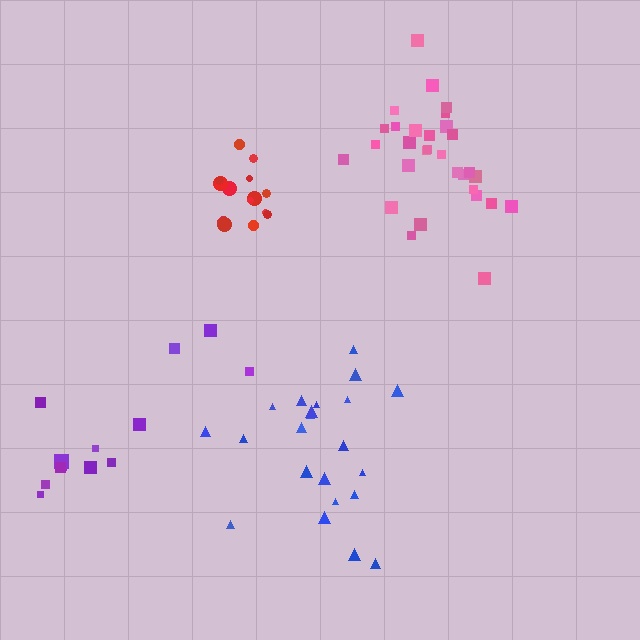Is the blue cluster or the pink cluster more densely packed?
Pink.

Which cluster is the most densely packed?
Red.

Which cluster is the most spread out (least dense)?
Purple.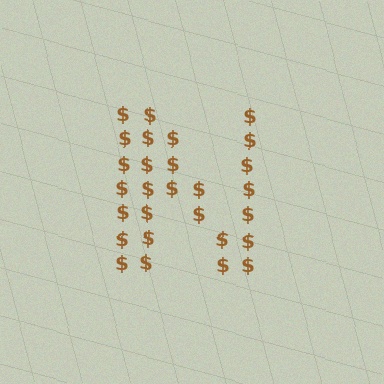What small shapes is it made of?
It is made of small dollar signs.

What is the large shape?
The large shape is the letter N.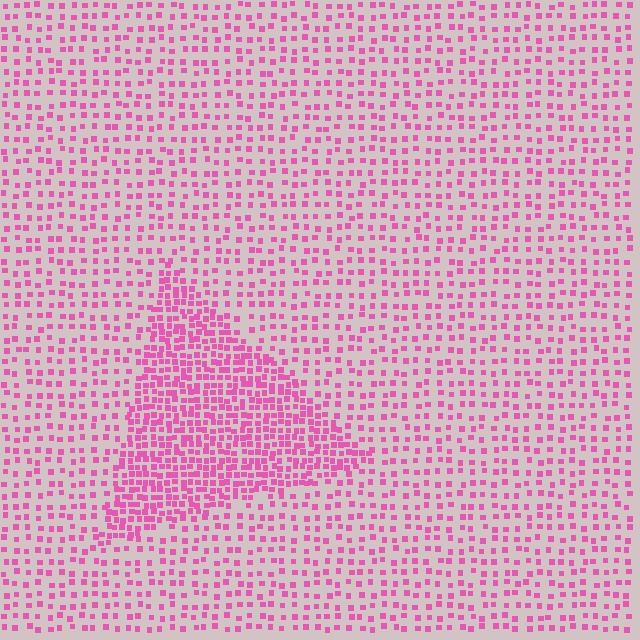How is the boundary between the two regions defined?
The boundary is defined by a change in element density (approximately 2.2x ratio). All elements are the same color, size, and shape.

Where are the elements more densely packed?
The elements are more densely packed inside the triangle boundary.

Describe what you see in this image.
The image contains small pink elements arranged at two different densities. A triangle-shaped region is visible where the elements are more densely packed than the surrounding area.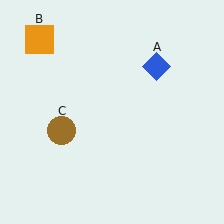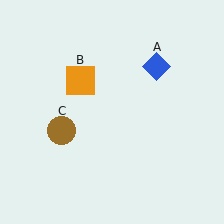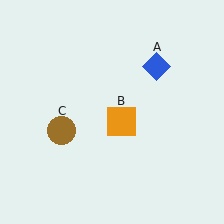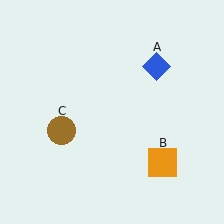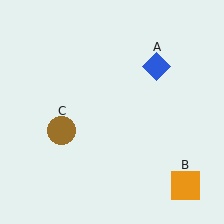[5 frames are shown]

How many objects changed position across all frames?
1 object changed position: orange square (object B).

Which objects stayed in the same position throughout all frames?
Blue diamond (object A) and brown circle (object C) remained stationary.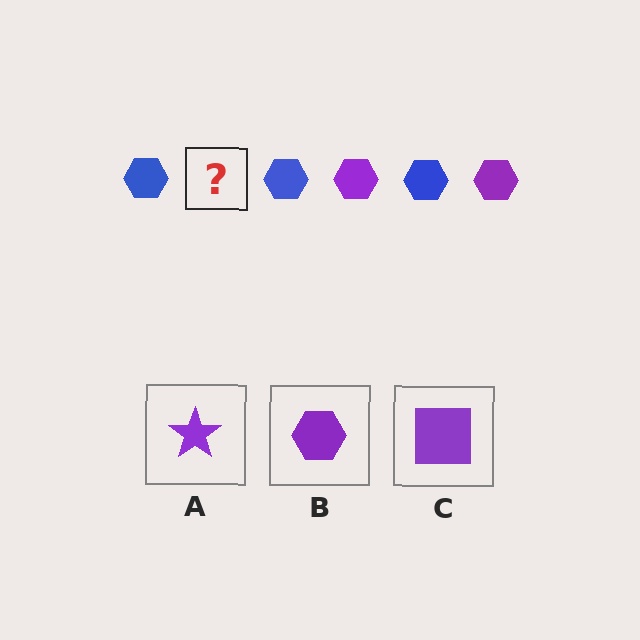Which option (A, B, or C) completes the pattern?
B.